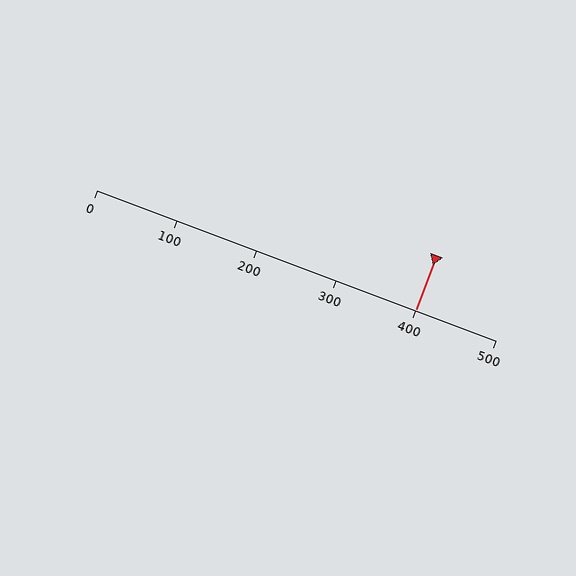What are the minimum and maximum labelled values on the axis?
The axis runs from 0 to 500.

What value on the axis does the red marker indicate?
The marker indicates approximately 400.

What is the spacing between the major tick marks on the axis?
The major ticks are spaced 100 apart.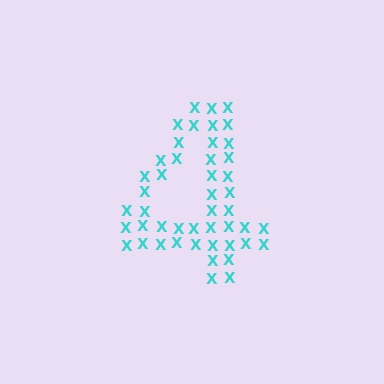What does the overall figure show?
The overall figure shows the digit 4.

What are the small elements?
The small elements are letter X's.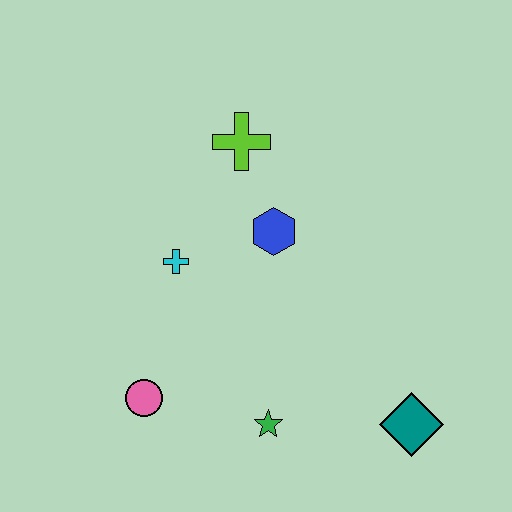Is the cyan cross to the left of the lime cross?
Yes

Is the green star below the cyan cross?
Yes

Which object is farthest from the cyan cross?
The teal diamond is farthest from the cyan cross.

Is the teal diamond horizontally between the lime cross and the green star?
No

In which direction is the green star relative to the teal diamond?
The green star is to the left of the teal diamond.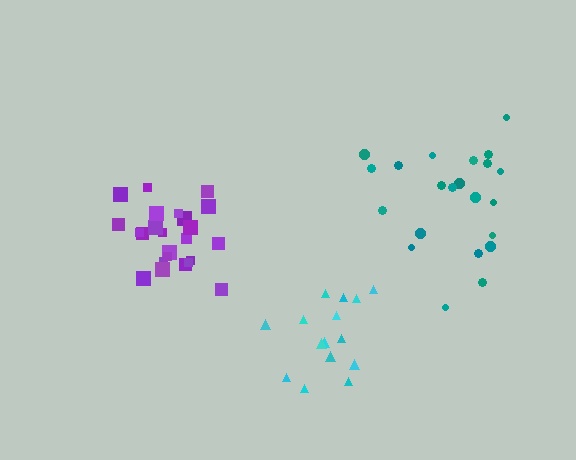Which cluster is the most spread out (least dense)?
Teal.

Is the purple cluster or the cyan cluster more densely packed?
Purple.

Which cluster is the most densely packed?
Purple.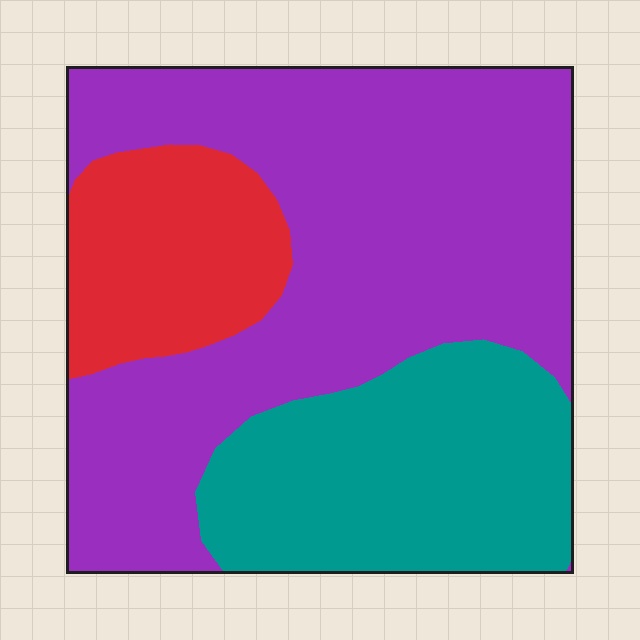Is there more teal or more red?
Teal.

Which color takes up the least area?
Red, at roughly 15%.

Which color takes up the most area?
Purple, at roughly 55%.